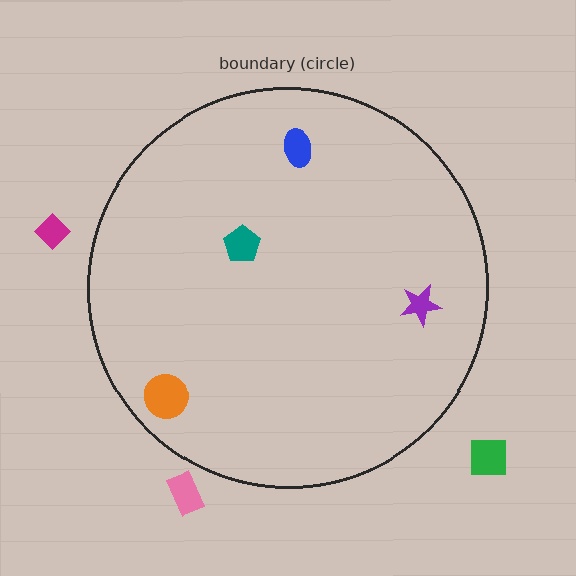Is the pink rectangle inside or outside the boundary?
Outside.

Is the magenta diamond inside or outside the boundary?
Outside.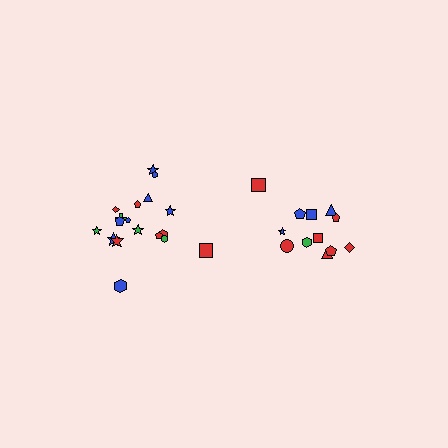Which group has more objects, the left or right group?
The left group.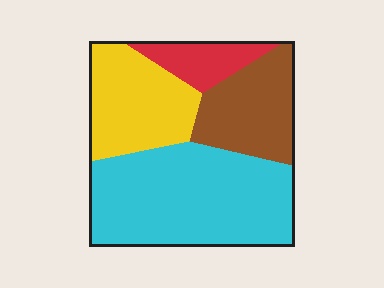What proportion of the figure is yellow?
Yellow covers about 25% of the figure.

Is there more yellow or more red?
Yellow.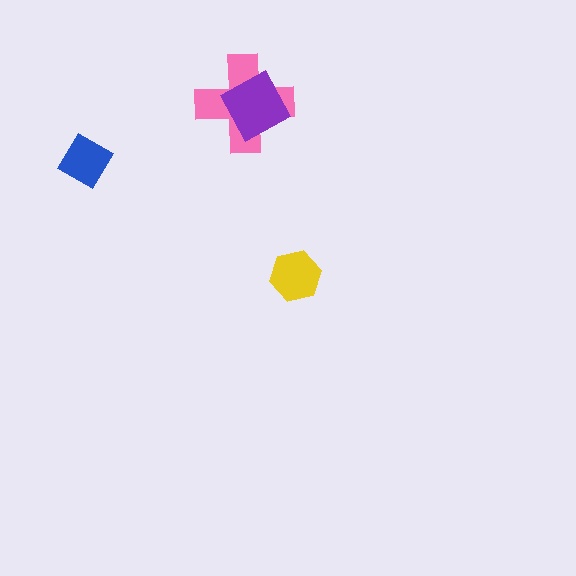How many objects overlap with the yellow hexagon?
0 objects overlap with the yellow hexagon.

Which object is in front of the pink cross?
The purple square is in front of the pink cross.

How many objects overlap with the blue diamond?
0 objects overlap with the blue diamond.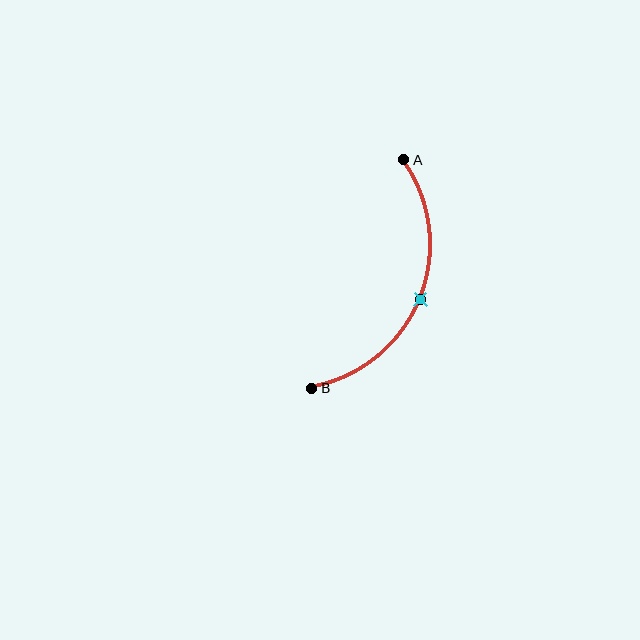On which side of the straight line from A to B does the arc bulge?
The arc bulges to the right of the straight line connecting A and B.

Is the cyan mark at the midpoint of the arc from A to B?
Yes. The cyan mark lies on the arc at equal arc-length from both A and B — it is the arc midpoint.